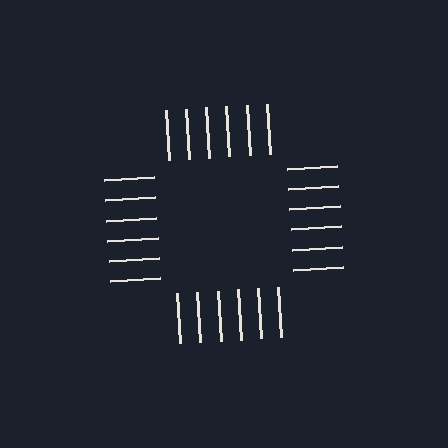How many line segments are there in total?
24 — 6 along each of the 4 edges.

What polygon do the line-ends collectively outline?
An illusory square — the line segments terminate on its edges but no continuous stroke is drawn.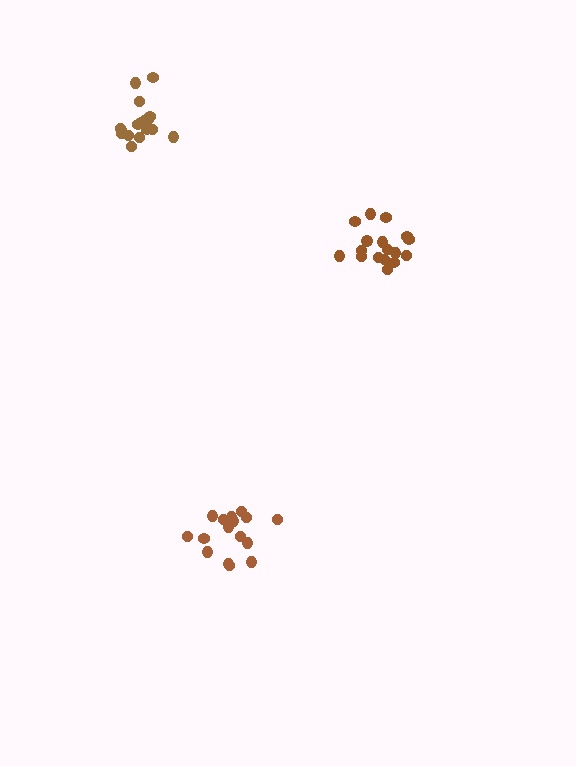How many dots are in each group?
Group 1: 17 dots, Group 2: 17 dots, Group 3: 16 dots (50 total).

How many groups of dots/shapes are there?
There are 3 groups.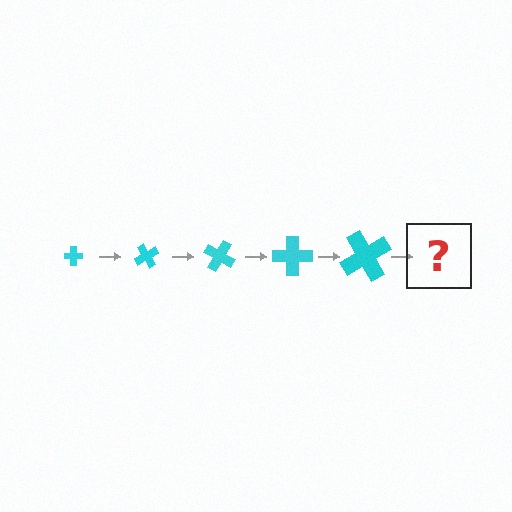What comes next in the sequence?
The next element should be a cross, larger than the previous one and rotated 300 degrees from the start.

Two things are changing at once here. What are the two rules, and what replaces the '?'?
The two rules are that the cross grows larger each step and it rotates 60 degrees each step. The '?' should be a cross, larger than the previous one and rotated 300 degrees from the start.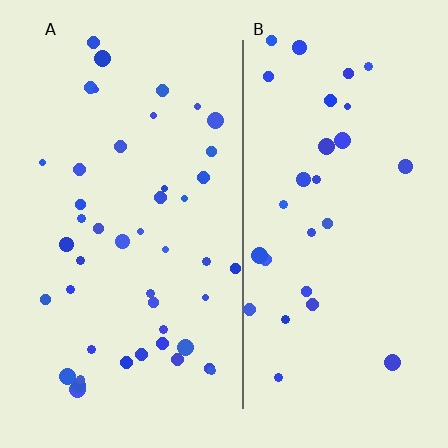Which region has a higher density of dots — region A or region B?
A (the left).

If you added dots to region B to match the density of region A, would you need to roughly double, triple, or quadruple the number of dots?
Approximately double.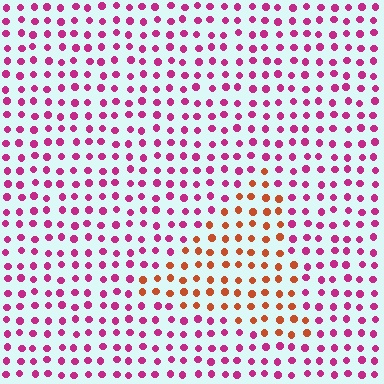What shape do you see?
I see a triangle.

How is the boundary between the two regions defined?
The boundary is defined purely by a slight shift in hue (about 52 degrees). Spacing, size, and orientation are identical on both sides.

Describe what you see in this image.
The image is filled with small magenta elements in a uniform arrangement. A triangle-shaped region is visible where the elements are tinted to a slightly different hue, forming a subtle color boundary.